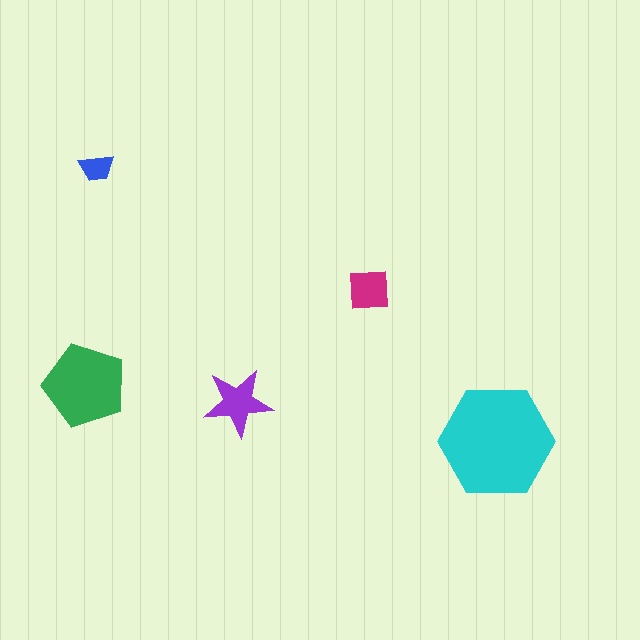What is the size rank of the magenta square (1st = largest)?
4th.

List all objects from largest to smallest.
The cyan hexagon, the green pentagon, the purple star, the magenta square, the blue trapezoid.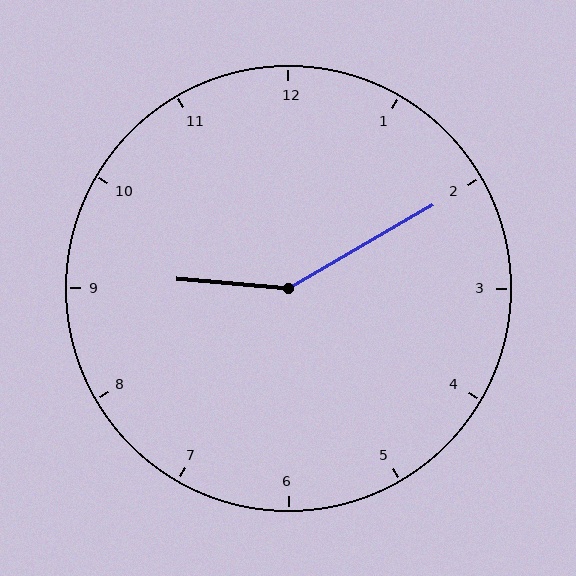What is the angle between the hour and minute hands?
Approximately 145 degrees.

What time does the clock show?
9:10.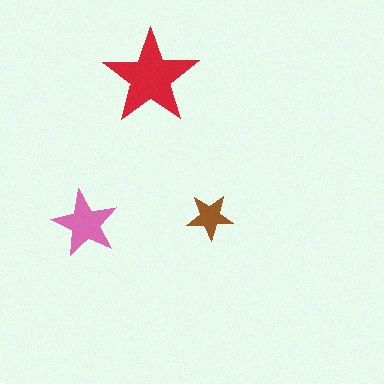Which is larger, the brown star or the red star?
The red one.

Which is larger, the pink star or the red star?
The red one.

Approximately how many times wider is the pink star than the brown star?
About 1.5 times wider.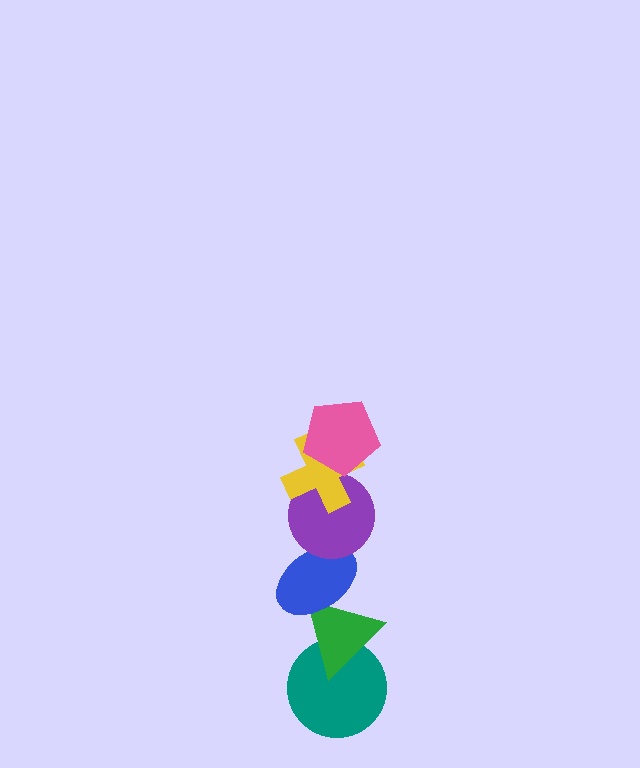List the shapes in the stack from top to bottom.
From top to bottom: the pink pentagon, the yellow cross, the purple circle, the blue ellipse, the green triangle, the teal circle.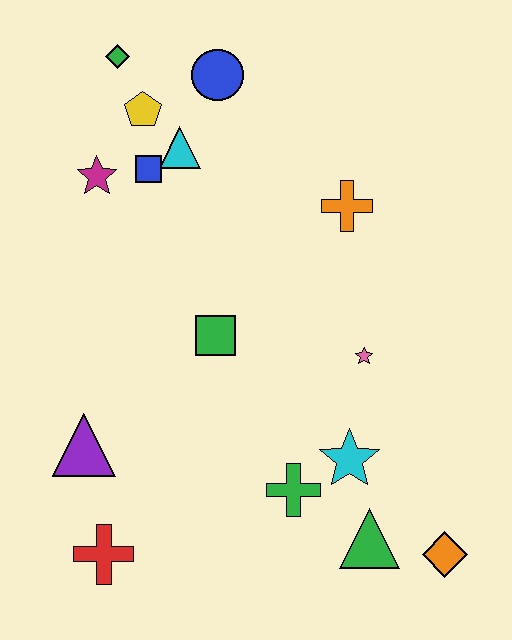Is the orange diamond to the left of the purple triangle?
No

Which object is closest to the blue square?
The cyan triangle is closest to the blue square.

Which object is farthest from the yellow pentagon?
The orange diamond is farthest from the yellow pentagon.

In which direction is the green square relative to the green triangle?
The green square is above the green triangle.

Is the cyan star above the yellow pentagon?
No